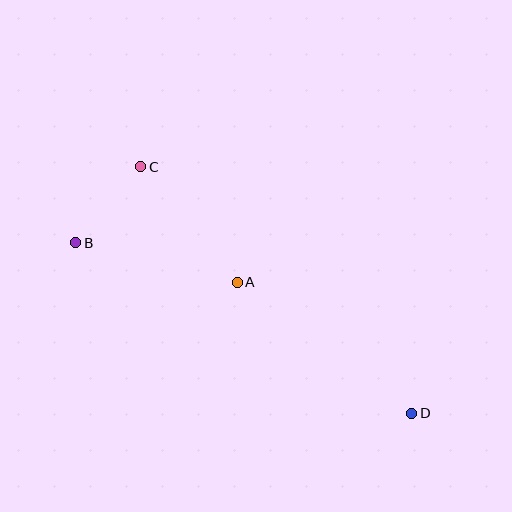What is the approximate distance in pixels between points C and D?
The distance between C and D is approximately 366 pixels.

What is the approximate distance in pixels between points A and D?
The distance between A and D is approximately 218 pixels.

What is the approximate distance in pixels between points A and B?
The distance between A and B is approximately 166 pixels.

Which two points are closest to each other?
Points B and C are closest to each other.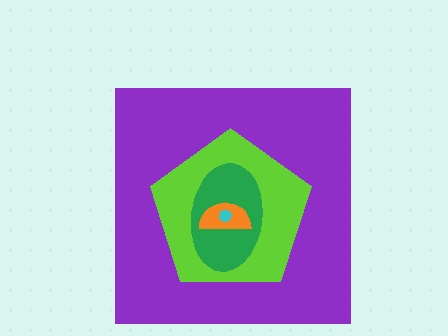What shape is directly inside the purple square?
The lime pentagon.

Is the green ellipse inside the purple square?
Yes.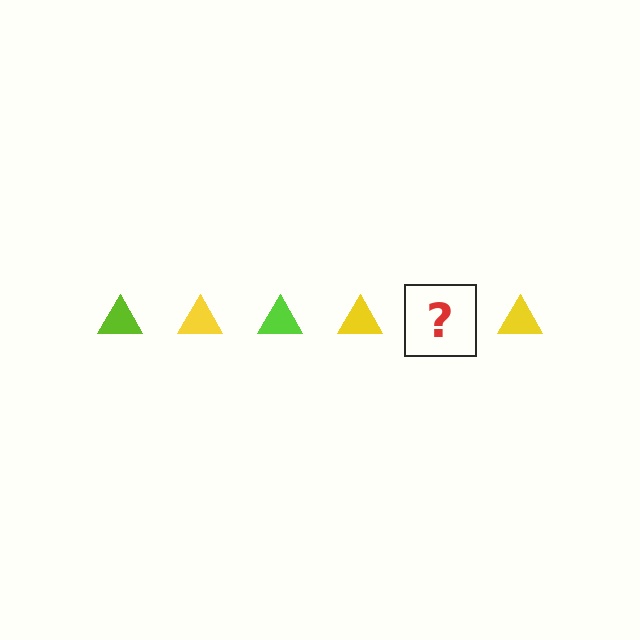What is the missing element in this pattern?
The missing element is a lime triangle.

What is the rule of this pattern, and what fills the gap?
The rule is that the pattern cycles through lime, yellow triangles. The gap should be filled with a lime triangle.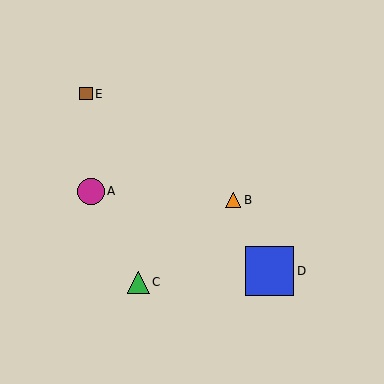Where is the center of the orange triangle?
The center of the orange triangle is at (233, 200).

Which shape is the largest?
The blue square (labeled D) is the largest.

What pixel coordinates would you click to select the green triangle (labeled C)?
Click at (138, 282) to select the green triangle C.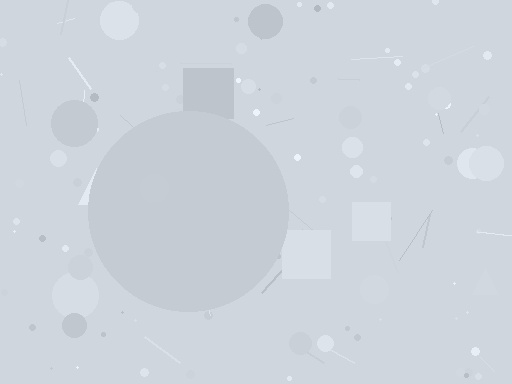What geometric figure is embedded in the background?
A circle is embedded in the background.